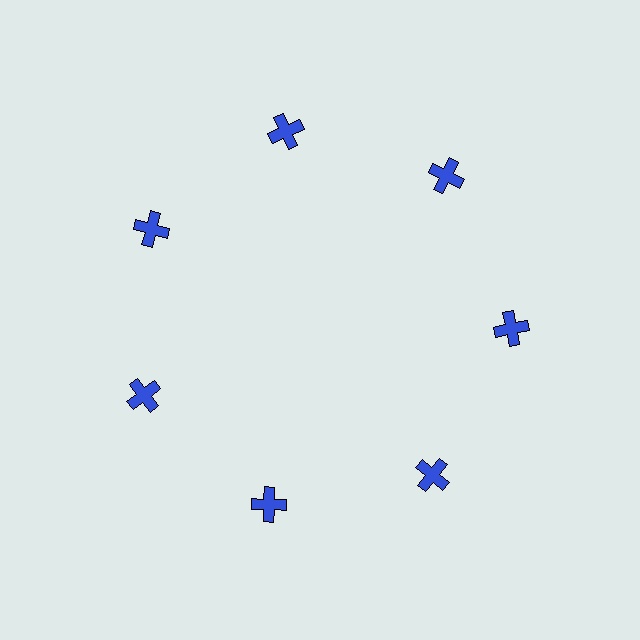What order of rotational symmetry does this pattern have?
This pattern has 7-fold rotational symmetry.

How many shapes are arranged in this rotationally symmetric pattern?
There are 7 shapes, arranged in 7 groups of 1.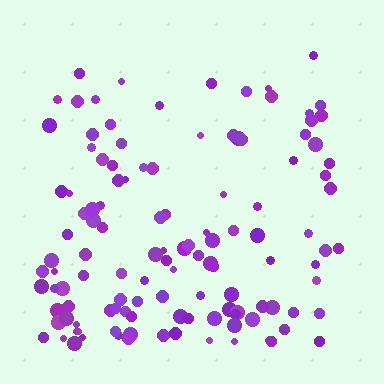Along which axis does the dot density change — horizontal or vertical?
Vertical.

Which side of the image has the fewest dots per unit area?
The top.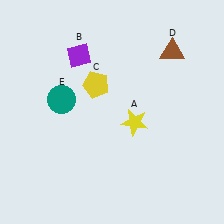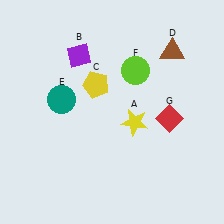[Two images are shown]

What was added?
A lime circle (F), a red diamond (G) were added in Image 2.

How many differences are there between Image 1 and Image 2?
There are 2 differences between the two images.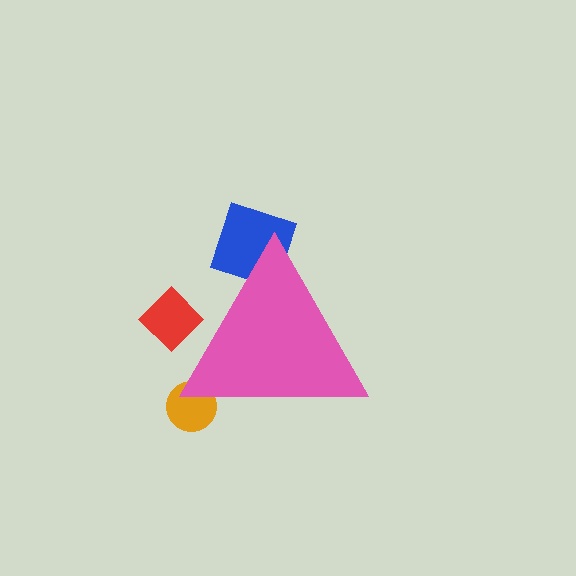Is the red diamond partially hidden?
Yes, the red diamond is partially hidden behind the pink triangle.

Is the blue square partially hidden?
Yes, the blue square is partially hidden behind the pink triangle.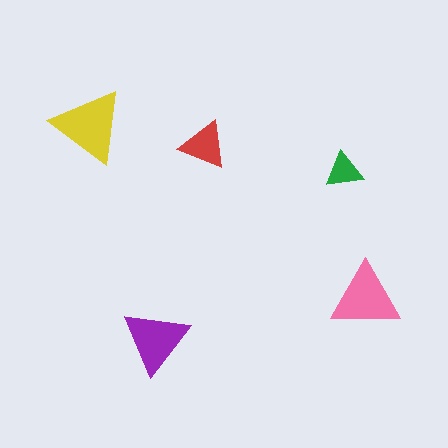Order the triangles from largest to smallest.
the yellow one, the pink one, the purple one, the red one, the green one.